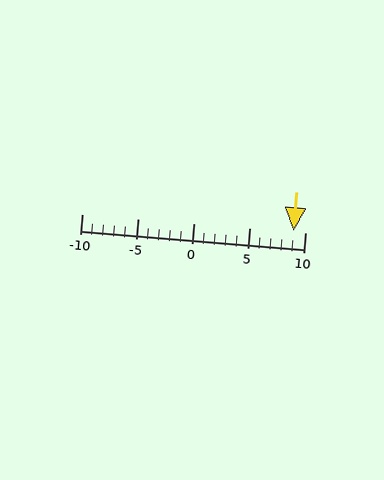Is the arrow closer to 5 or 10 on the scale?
The arrow is closer to 10.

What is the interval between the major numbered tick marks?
The major tick marks are spaced 5 units apart.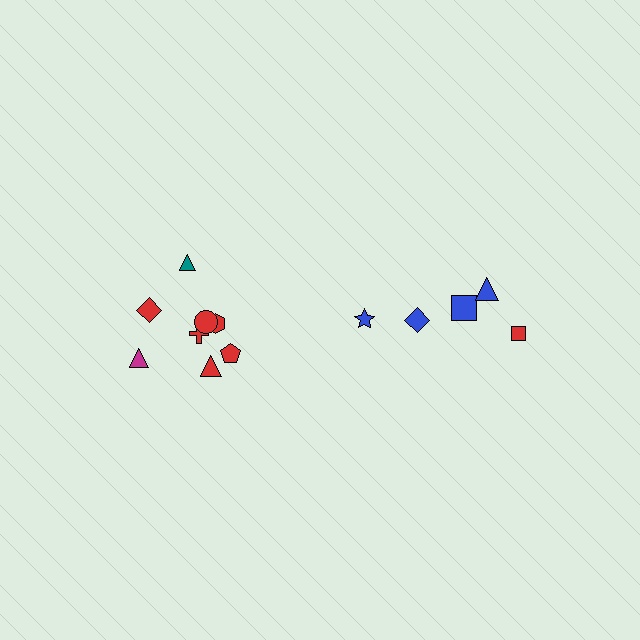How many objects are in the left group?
There are 8 objects.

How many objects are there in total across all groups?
There are 13 objects.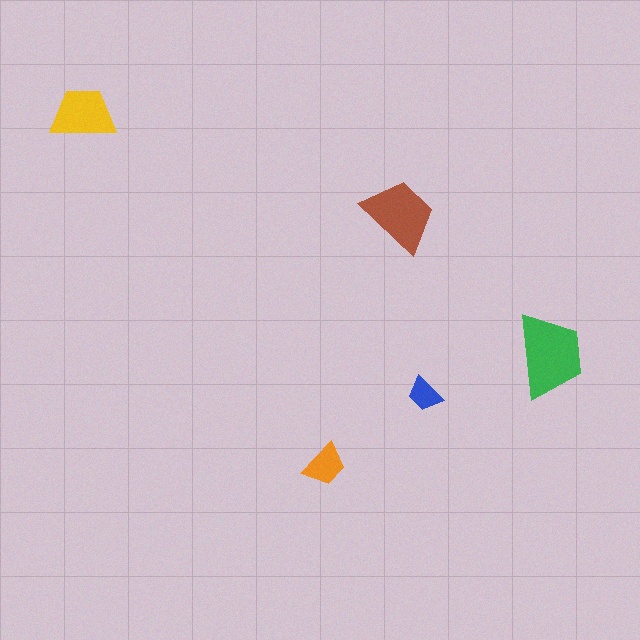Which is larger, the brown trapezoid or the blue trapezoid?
The brown one.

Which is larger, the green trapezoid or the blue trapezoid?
The green one.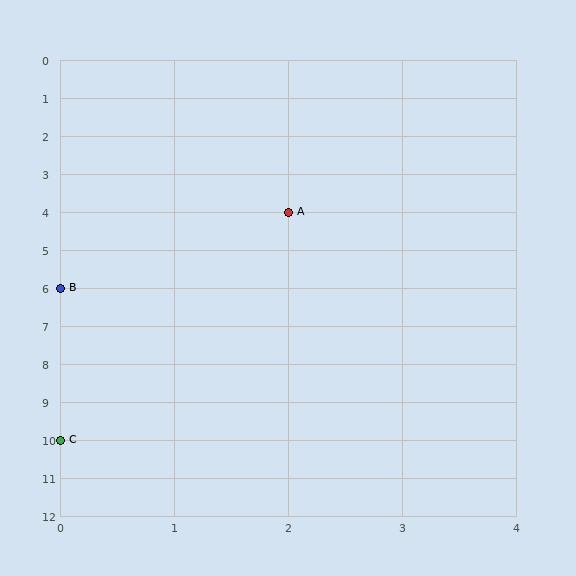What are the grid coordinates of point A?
Point A is at grid coordinates (2, 4).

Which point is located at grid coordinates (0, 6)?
Point B is at (0, 6).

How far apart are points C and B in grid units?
Points C and B are 4 rows apart.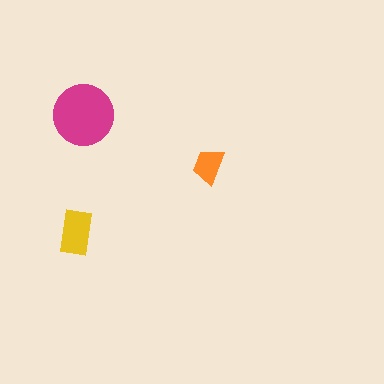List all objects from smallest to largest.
The orange trapezoid, the yellow rectangle, the magenta circle.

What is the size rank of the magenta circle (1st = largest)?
1st.